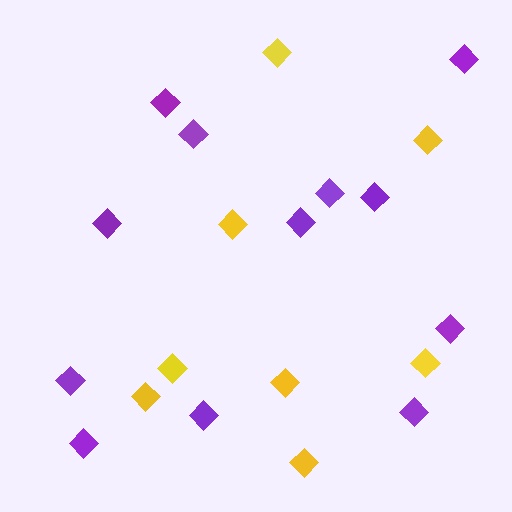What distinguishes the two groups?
There are 2 groups: one group of purple diamonds (12) and one group of yellow diamonds (8).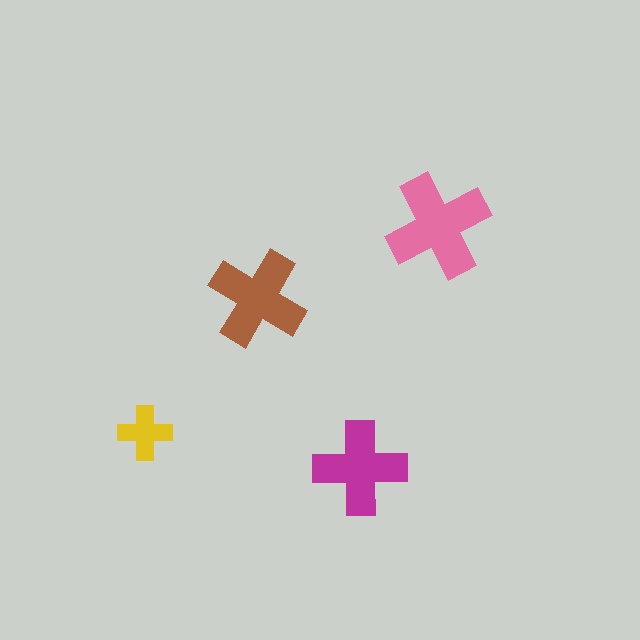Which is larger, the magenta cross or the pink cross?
The pink one.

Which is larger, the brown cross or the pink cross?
The pink one.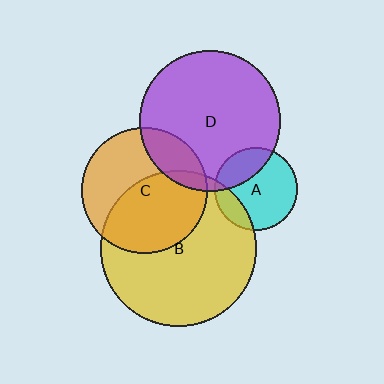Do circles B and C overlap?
Yes.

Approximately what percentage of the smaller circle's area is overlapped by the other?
Approximately 50%.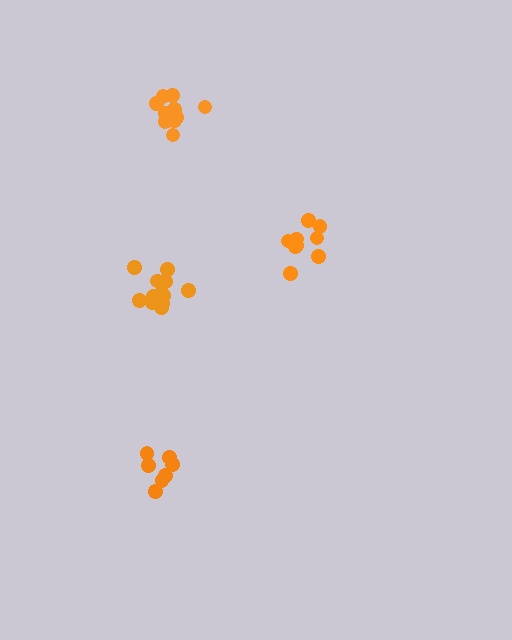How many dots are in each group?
Group 1: 9 dots, Group 2: 12 dots, Group 3: 8 dots, Group 4: 11 dots (40 total).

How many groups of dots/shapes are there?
There are 4 groups.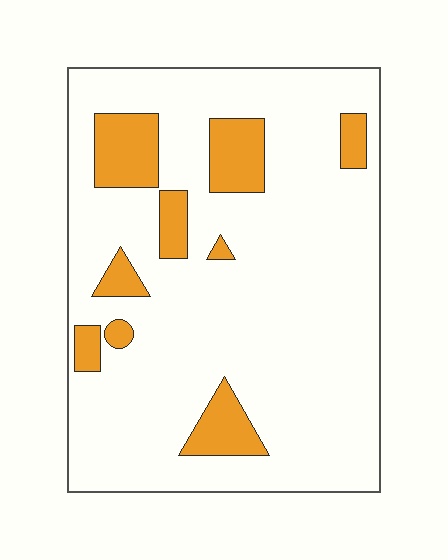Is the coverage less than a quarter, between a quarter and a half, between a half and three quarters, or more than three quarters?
Less than a quarter.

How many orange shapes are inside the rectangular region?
9.